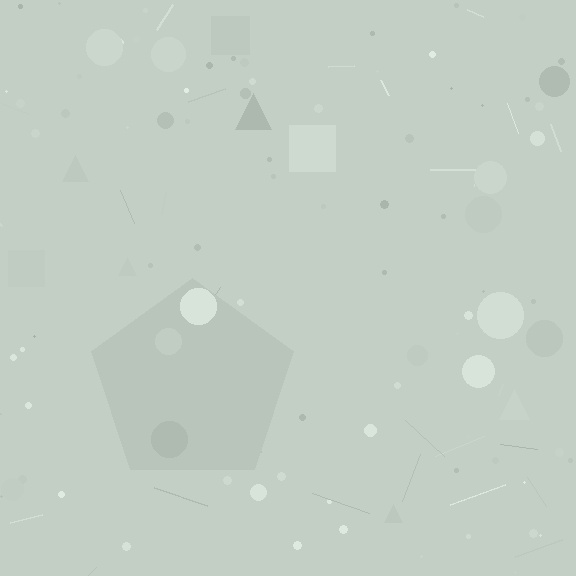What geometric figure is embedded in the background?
A pentagon is embedded in the background.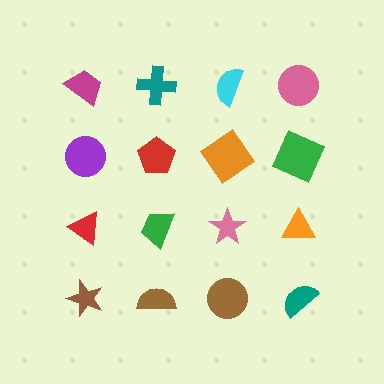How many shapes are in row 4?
4 shapes.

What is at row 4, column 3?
A brown circle.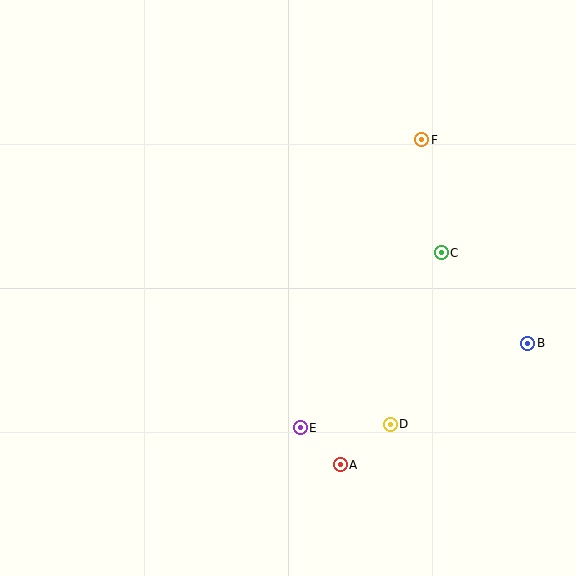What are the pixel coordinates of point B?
Point B is at (528, 343).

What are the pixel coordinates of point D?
Point D is at (390, 424).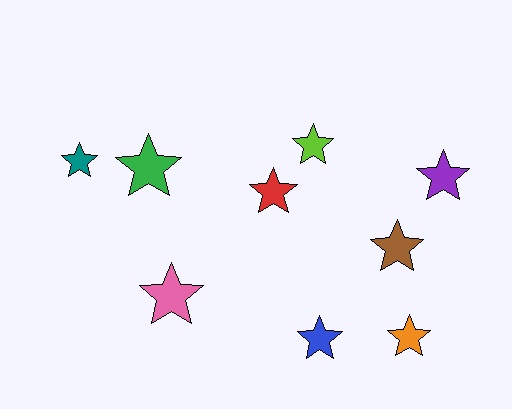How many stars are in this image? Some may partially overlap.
There are 9 stars.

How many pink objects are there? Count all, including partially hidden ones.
There is 1 pink object.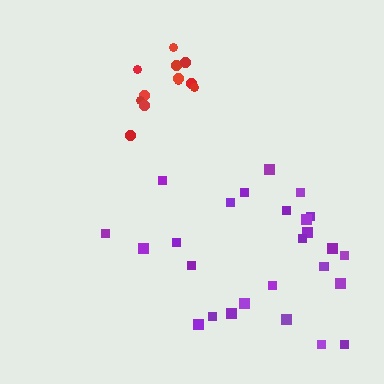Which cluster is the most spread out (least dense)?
Purple.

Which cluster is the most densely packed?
Red.